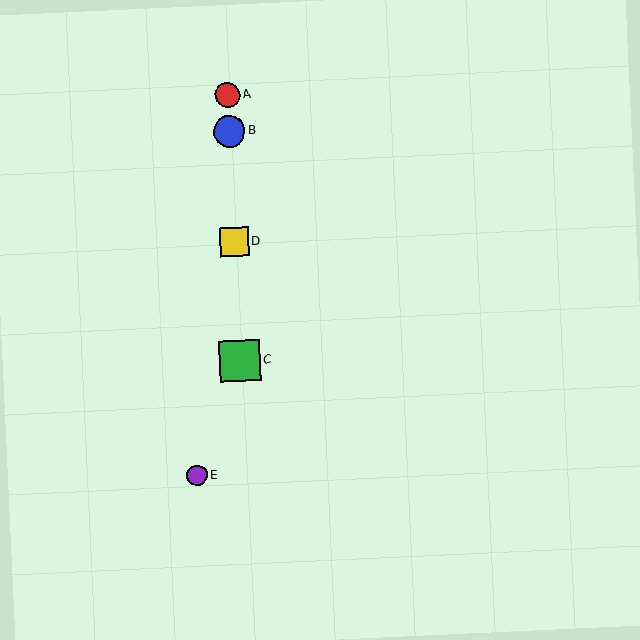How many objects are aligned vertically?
4 objects (A, B, C, D) are aligned vertically.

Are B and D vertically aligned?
Yes, both are at x≈229.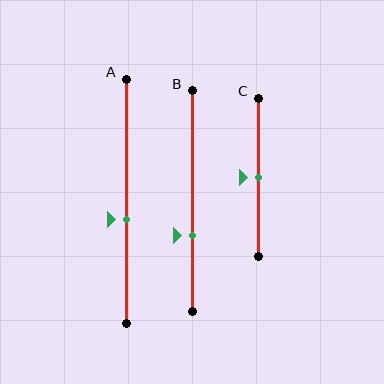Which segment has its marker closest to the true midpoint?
Segment C has its marker closest to the true midpoint.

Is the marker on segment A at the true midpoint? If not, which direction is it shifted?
No, the marker on segment A is shifted downward by about 7% of the segment length.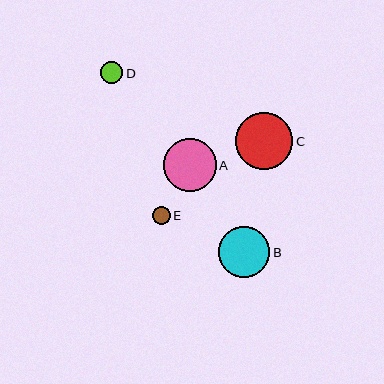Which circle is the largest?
Circle C is the largest with a size of approximately 57 pixels.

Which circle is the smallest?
Circle E is the smallest with a size of approximately 18 pixels.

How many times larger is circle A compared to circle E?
Circle A is approximately 3.0 times the size of circle E.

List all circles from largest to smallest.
From largest to smallest: C, A, B, D, E.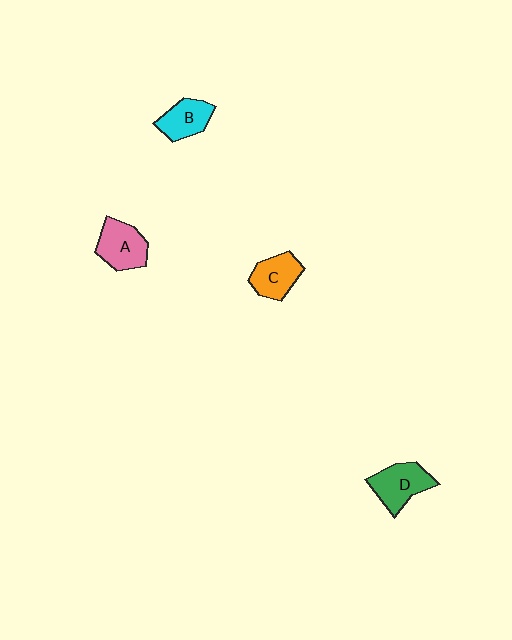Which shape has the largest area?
Shape D (green).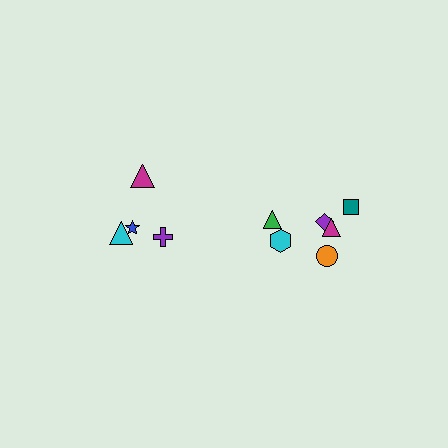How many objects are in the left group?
There are 4 objects.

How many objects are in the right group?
There are 6 objects.